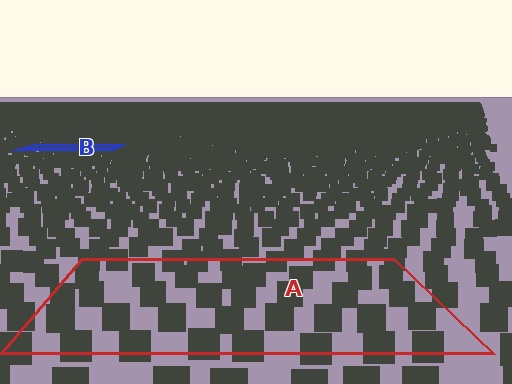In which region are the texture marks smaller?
The texture marks are smaller in region B, because it is farther away.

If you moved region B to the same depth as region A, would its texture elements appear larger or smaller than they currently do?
They would appear larger. At a closer depth, the same texture elements are projected at a bigger on-screen size.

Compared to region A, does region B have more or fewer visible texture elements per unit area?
Region B has more texture elements per unit area — they are packed more densely because it is farther away.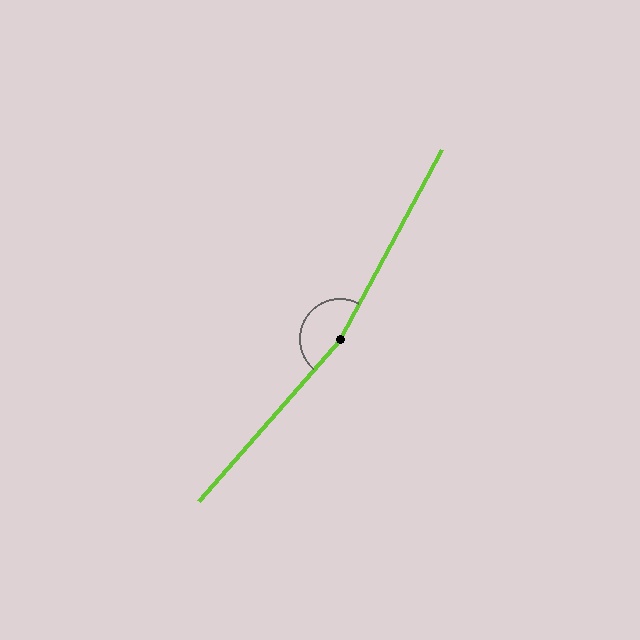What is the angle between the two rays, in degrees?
Approximately 167 degrees.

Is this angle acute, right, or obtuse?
It is obtuse.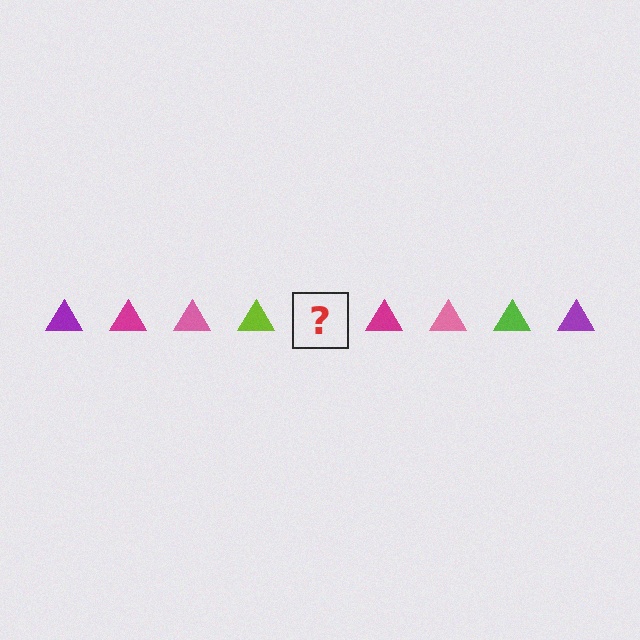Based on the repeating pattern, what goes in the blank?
The blank should be a purple triangle.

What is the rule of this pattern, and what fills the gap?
The rule is that the pattern cycles through purple, magenta, pink, lime triangles. The gap should be filled with a purple triangle.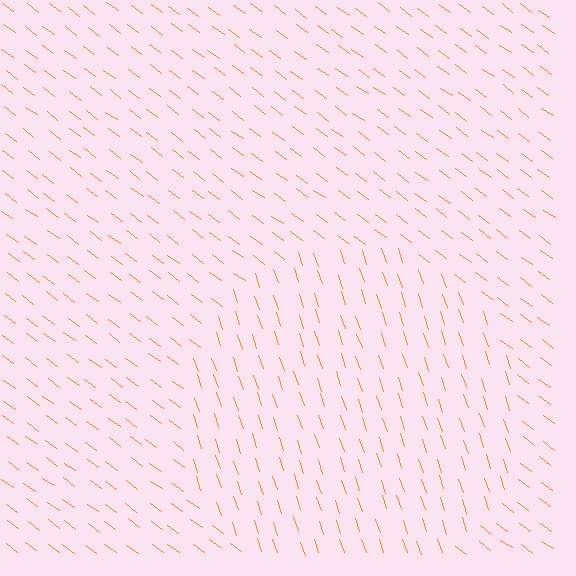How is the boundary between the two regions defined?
The boundary is defined purely by a change in line orientation (approximately 35 degrees difference). All lines are the same color and thickness.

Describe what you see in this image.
The image is filled with small orange line segments. A circle region in the image has lines oriented differently from the surrounding lines, creating a visible texture boundary.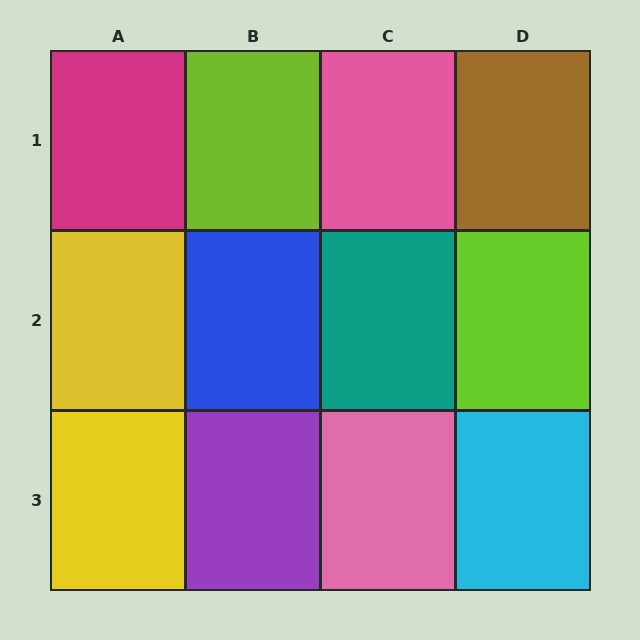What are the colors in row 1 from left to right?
Magenta, lime, pink, brown.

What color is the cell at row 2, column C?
Teal.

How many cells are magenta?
1 cell is magenta.